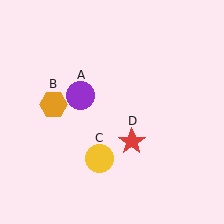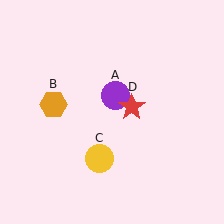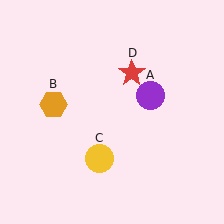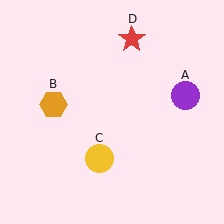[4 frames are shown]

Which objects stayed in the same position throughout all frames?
Orange hexagon (object B) and yellow circle (object C) remained stationary.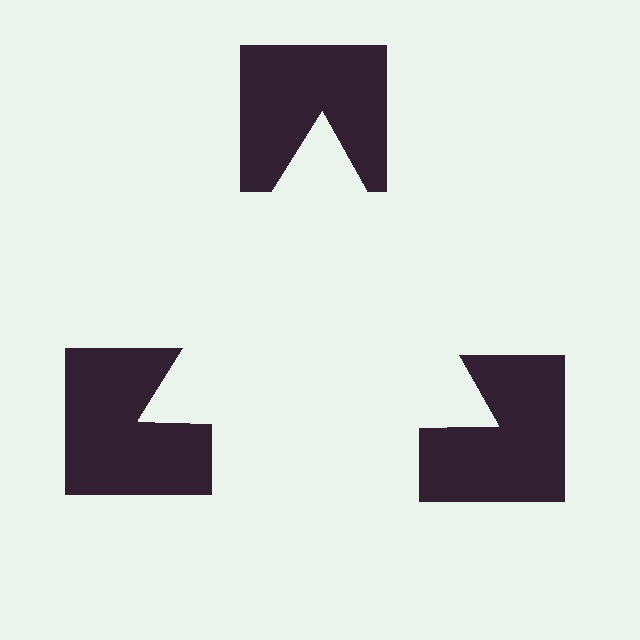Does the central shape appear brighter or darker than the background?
It typically appears slightly brighter than the background, even though no actual brightness change is drawn.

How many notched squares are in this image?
There are 3 — one at each vertex of the illusory triangle.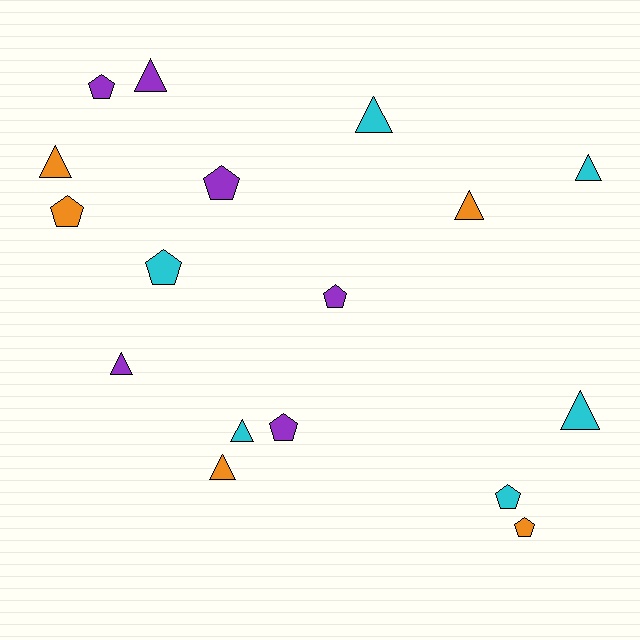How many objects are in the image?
There are 17 objects.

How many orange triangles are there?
There are 3 orange triangles.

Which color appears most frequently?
Cyan, with 6 objects.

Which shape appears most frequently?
Triangle, with 9 objects.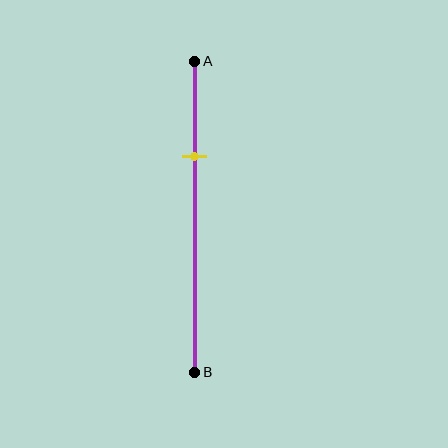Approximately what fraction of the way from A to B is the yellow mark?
The yellow mark is approximately 30% of the way from A to B.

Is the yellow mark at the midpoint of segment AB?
No, the mark is at about 30% from A, not at the 50% midpoint.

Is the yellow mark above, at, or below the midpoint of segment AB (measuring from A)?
The yellow mark is above the midpoint of segment AB.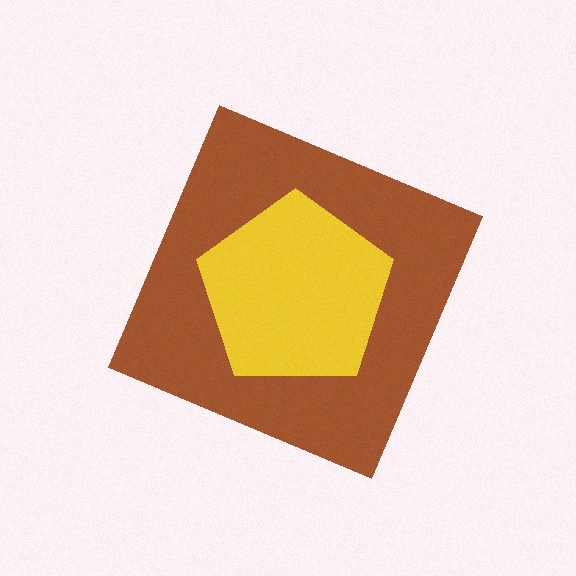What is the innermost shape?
The yellow pentagon.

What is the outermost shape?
The brown diamond.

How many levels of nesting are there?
2.